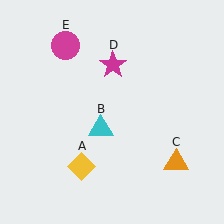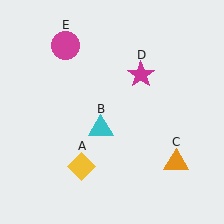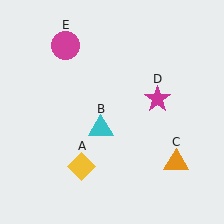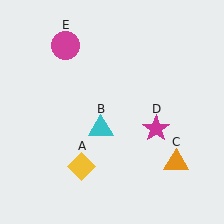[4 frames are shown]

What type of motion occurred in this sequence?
The magenta star (object D) rotated clockwise around the center of the scene.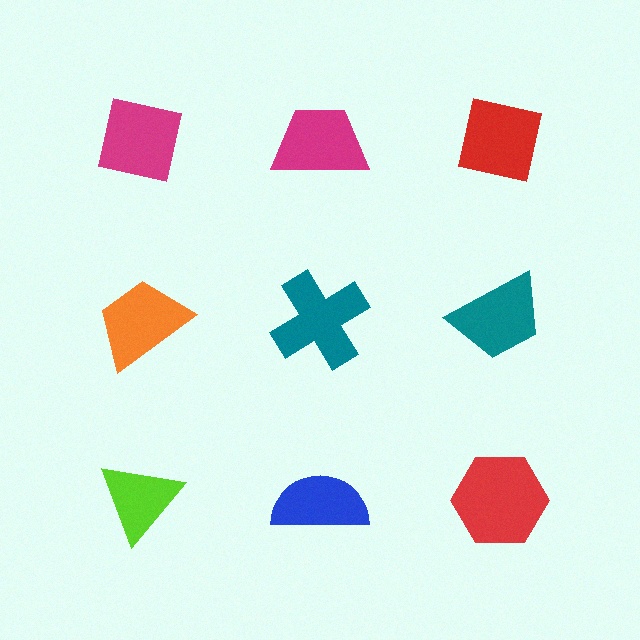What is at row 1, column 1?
A magenta square.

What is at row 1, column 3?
A red square.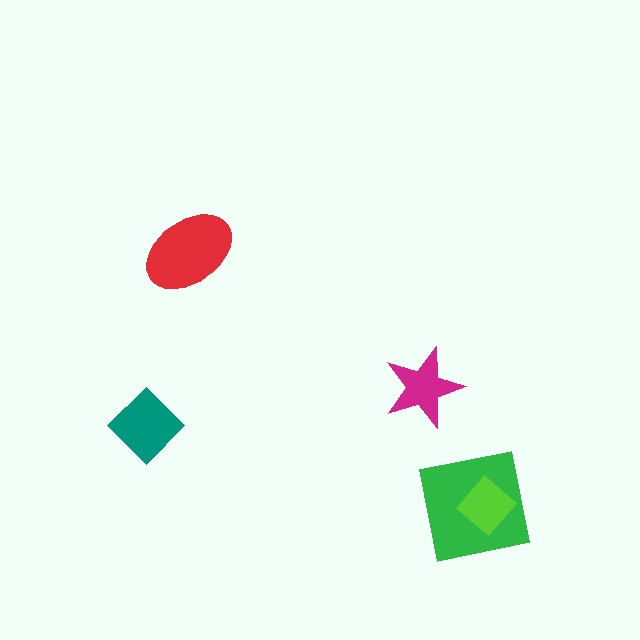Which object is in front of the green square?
The lime diamond is in front of the green square.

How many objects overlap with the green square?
1 object overlaps with the green square.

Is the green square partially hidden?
Yes, it is partially covered by another shape.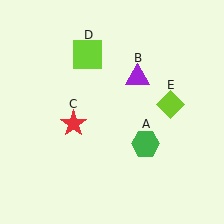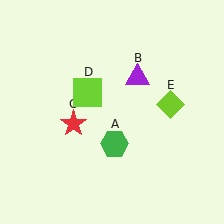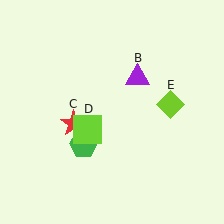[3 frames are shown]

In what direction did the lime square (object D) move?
The lime square (object D) moved down.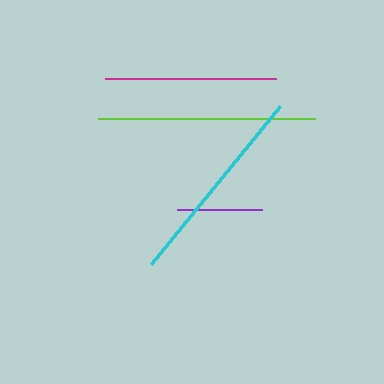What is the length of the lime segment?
The lime segment is approximately 218 pixels long.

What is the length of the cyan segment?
The cyan segment is approximately 204 pixels long.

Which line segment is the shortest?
The purple line is the shortest at approximately 85 pixels.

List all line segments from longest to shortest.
From longest to shortest: lime, cyan, magenta, purple.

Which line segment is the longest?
The lime line is the longest at approximately 218 pixels.